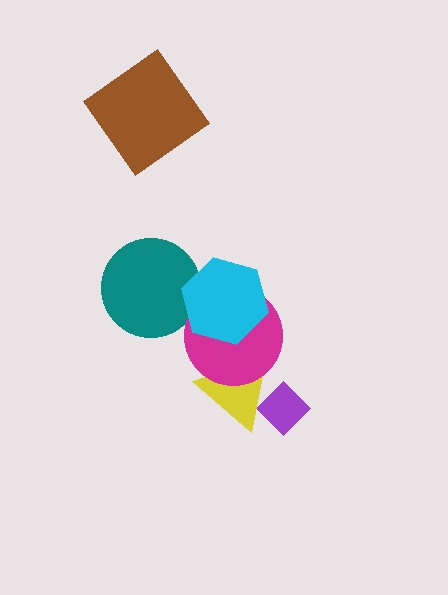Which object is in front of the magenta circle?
The cyan hexagon is in front of the magenta circle.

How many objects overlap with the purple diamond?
1 object overlaps with the purple diamond.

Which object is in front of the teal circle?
The cyan hexagon is in front of the teal circle.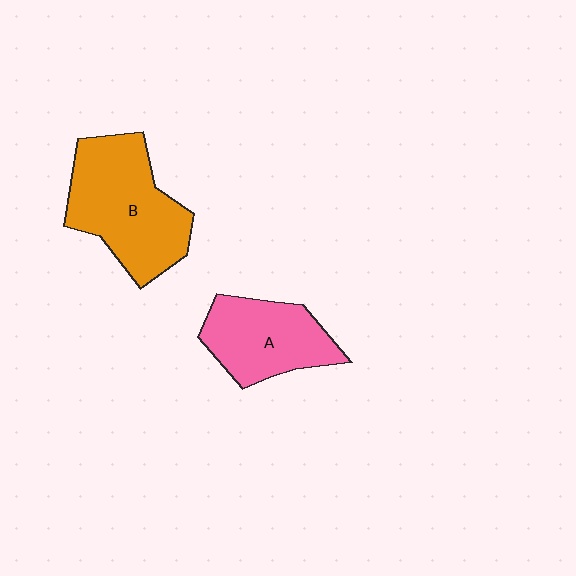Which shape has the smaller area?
Shape A (pink).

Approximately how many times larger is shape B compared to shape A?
Approximately 1.4 times.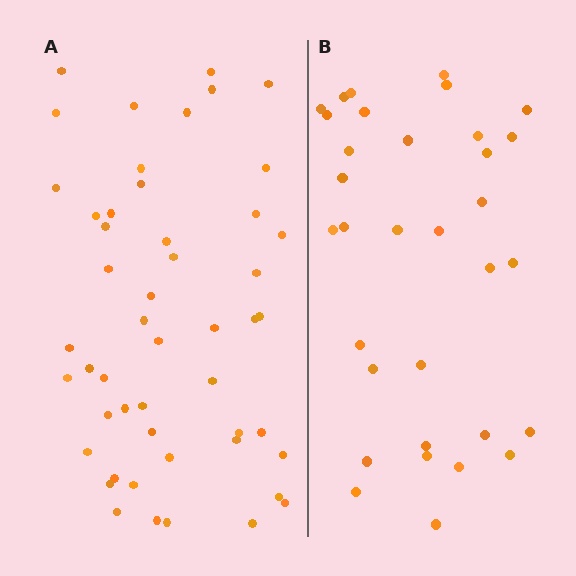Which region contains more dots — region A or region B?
Region A (the left region) has more dots.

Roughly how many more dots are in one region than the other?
Region A has approximately 15 more dots than region B.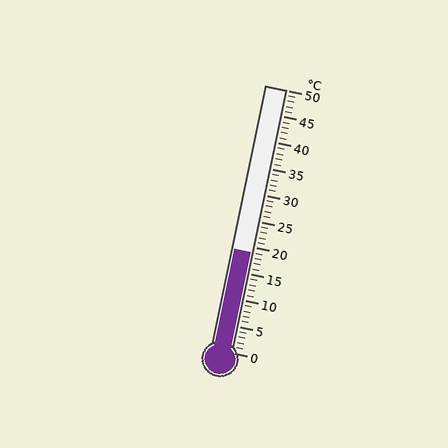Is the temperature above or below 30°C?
The temperature is below 30°C.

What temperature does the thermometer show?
The thermometer shows approximately 19°C.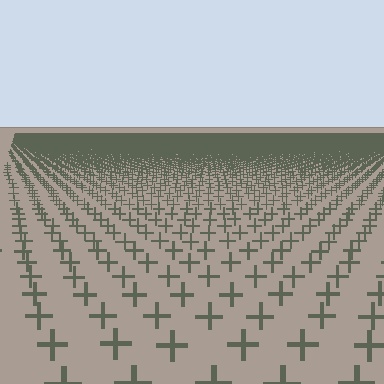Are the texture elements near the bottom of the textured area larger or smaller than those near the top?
Larger. Near the bottom, elements are closer to the viewer and appear at a bigger on-screen size.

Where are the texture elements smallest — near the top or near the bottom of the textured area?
Near the top.